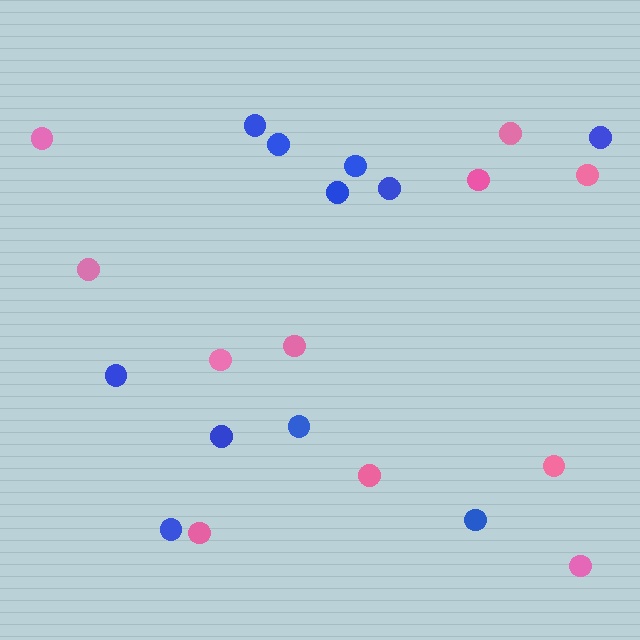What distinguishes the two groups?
There are 2 groups: one group of blue circles (11) and one group of pink circles (11).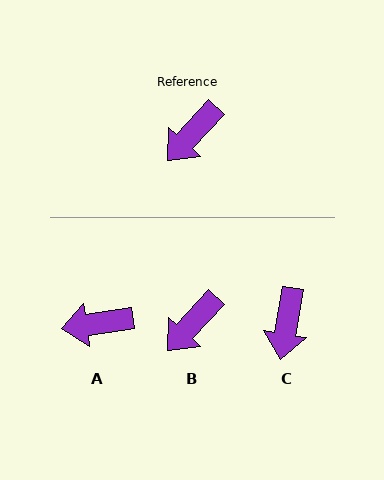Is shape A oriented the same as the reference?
No, it is off by about 39 degrees.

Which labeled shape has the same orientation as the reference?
B.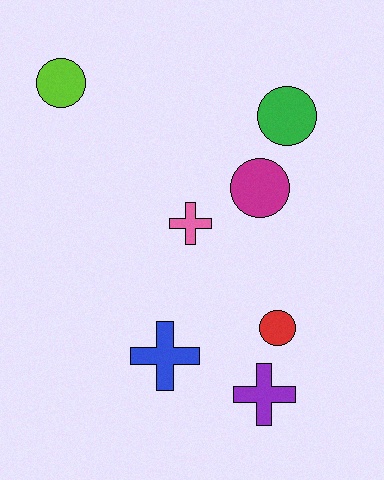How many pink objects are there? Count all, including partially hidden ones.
There is 1 pink object.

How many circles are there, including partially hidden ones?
There are 4 circles.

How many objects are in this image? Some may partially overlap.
There are 7 objects.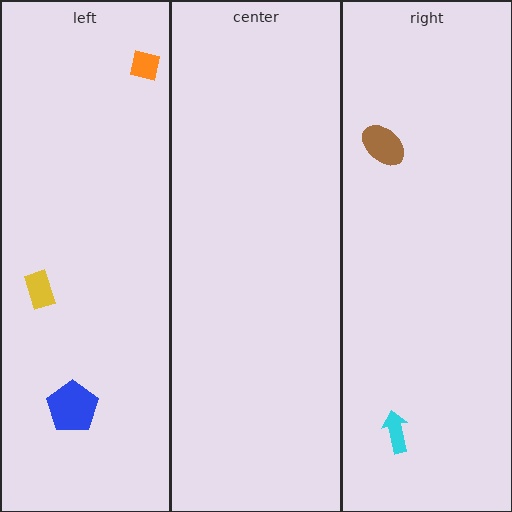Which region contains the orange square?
The left region.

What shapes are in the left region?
The yellow rectangle, the blue pentagon, the orange square.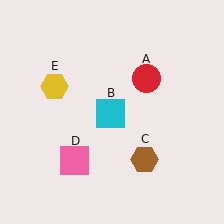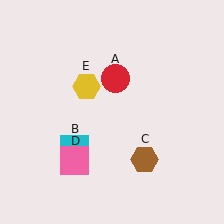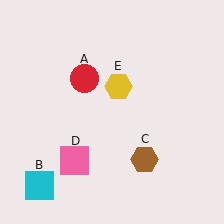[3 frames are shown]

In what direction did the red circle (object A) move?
The red circle (object A) moved left.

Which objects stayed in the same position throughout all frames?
Brown hexagon (object C) and pink square (object D) remained stationary.